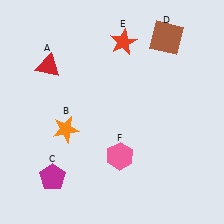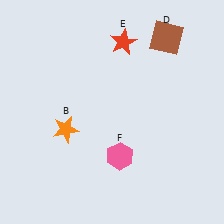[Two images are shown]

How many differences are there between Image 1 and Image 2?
There are 2 differences between the two images.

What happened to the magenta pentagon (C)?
The magenta pentagon (C) was removed in Image 2. It was in the bottom-left area of Image 1.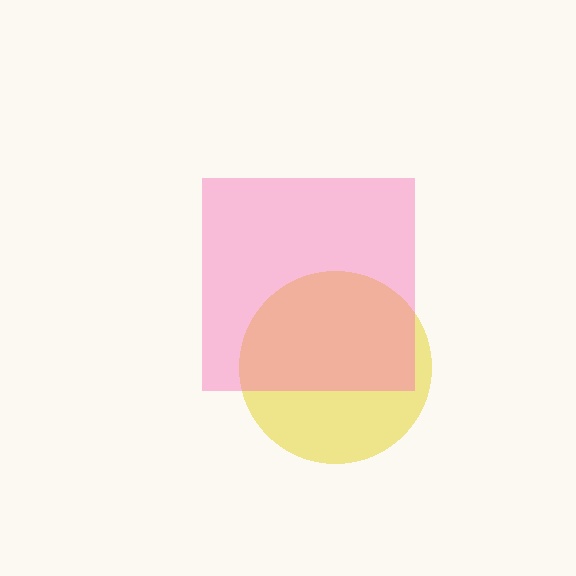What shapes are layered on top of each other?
The layered shapes are: a yellow circle, a pink square.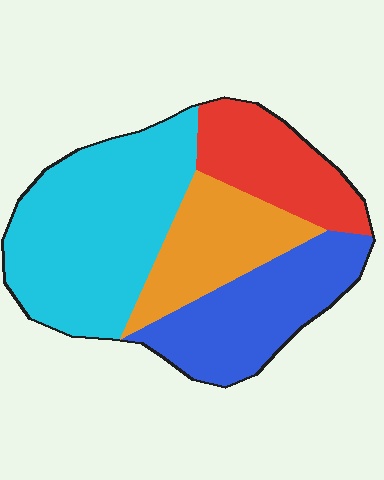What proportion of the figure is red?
Red covers roughly 20% of the figure.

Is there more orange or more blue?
Blue.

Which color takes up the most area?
Cyan, at roughly 40%.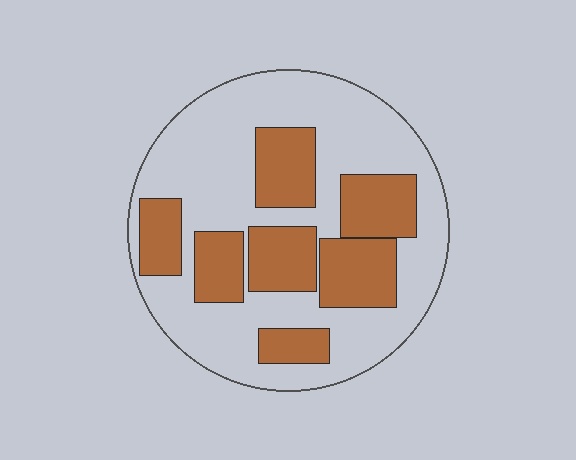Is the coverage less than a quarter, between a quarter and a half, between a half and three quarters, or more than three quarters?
Between a quarter and a half.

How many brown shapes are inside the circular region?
7.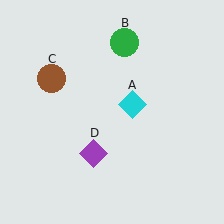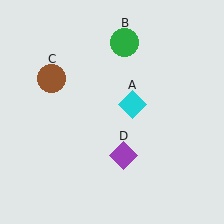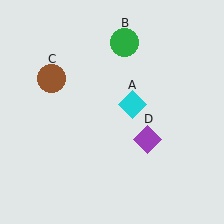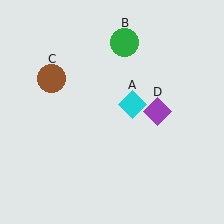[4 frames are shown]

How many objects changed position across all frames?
1 object changed position: purple diamond (object D).